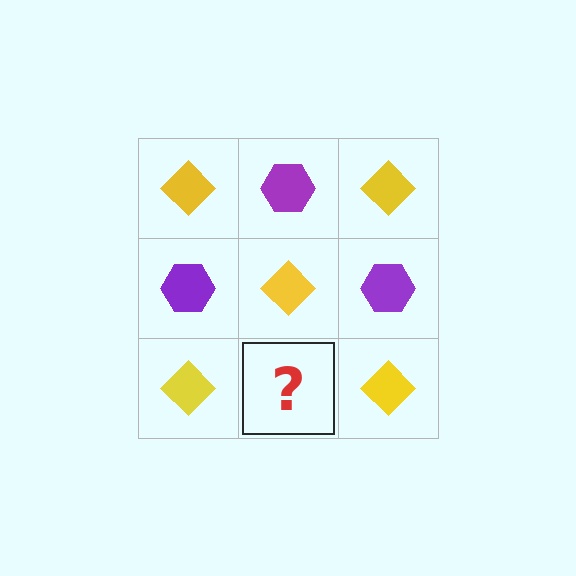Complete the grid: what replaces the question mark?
The question mark should be replaced with a purple hexagon.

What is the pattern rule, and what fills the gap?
The rule is that it alternates yellow diamond and purple hexagon in a checkerboard pattern. The gap should be filled with a purple hexagon.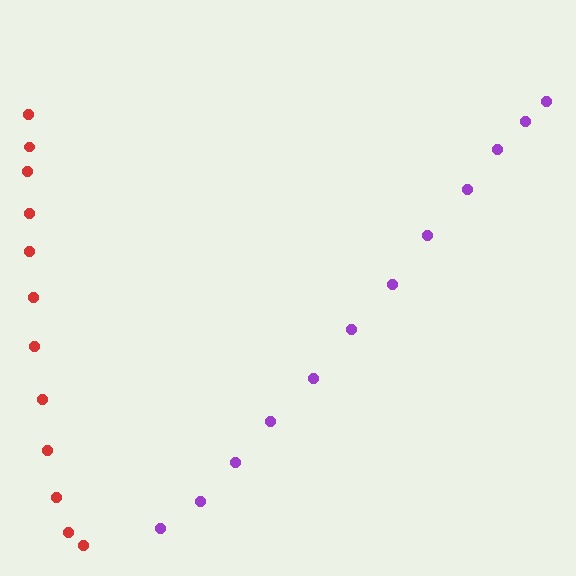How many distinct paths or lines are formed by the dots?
There are 2 distinct paths.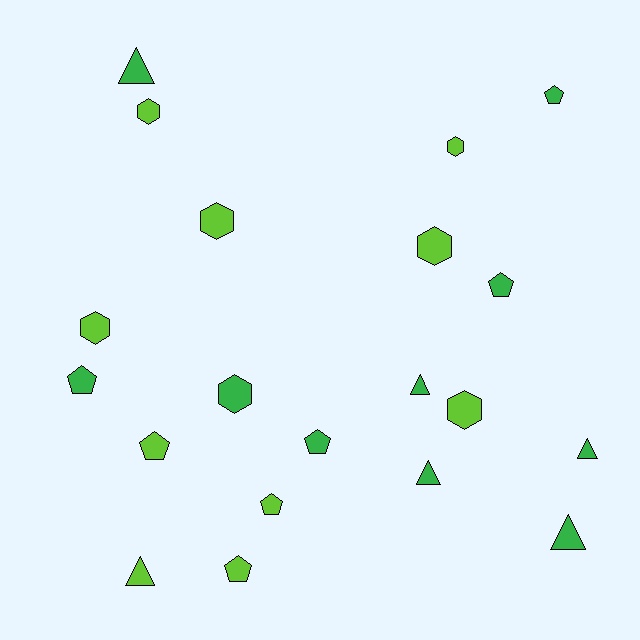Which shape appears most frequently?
Pentagon, with 7 objects.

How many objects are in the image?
There are 20 objects.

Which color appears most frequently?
Green, with 10 objects.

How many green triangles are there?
There are 5 green triangles.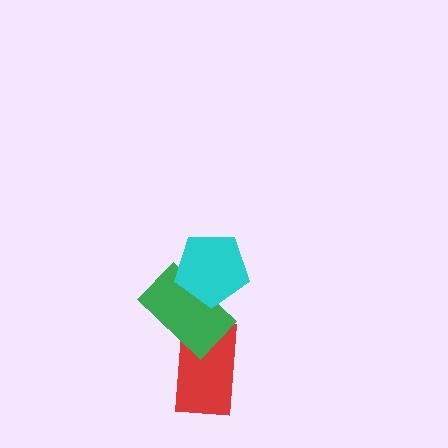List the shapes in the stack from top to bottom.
From top to bottom: the cyan pentagon, the green rectangle, the red rectangle.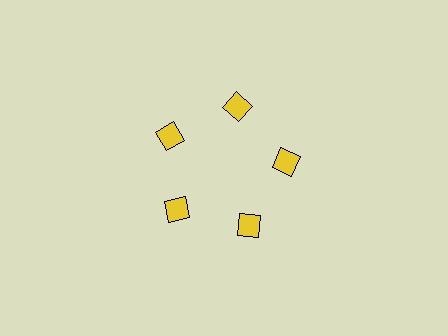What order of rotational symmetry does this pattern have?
This pattern has 5-fold rotational symmetry.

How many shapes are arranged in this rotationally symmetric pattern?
There are 5 shapes, arranged in 5 groups of 1.